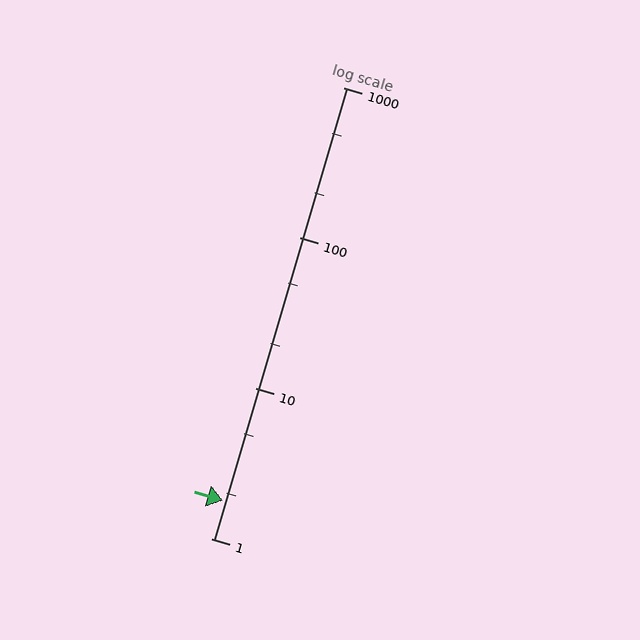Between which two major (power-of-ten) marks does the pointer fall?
The pointer is between 1 and 10.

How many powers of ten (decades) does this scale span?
The scale spans 3 decades, from 1 to 1000.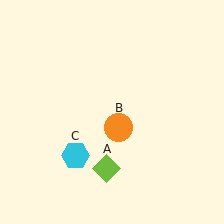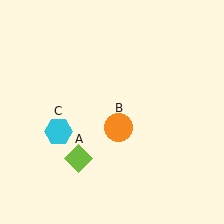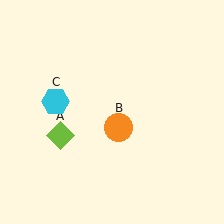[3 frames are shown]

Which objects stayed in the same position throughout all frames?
Orange circle (object B) remained stationary.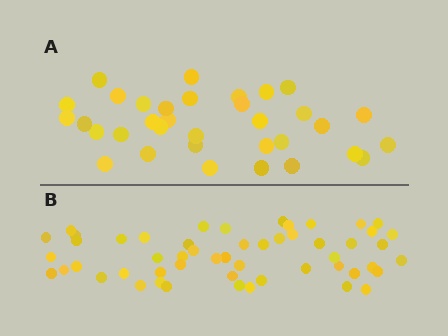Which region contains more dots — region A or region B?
Region B (the bottom region) has more dots.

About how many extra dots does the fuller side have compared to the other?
Region B has approximately 20 more dots than region A.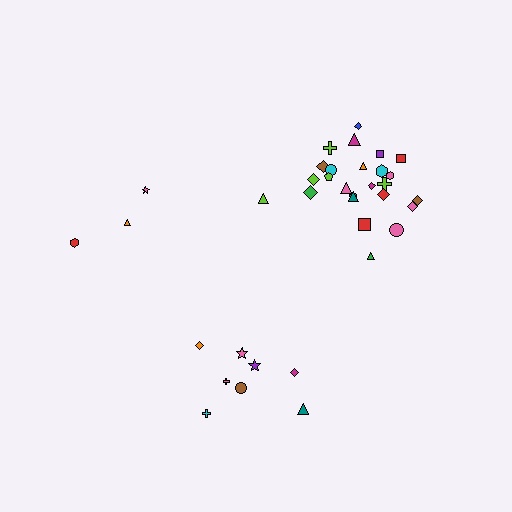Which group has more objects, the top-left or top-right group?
The top-right group.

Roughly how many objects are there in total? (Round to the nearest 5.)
Roughly 35 objects in total.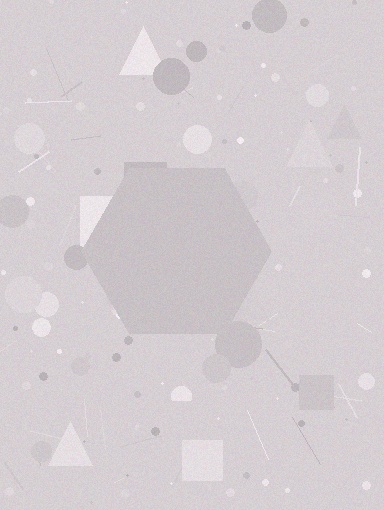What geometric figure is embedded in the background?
A hexagon is embedded in the background.